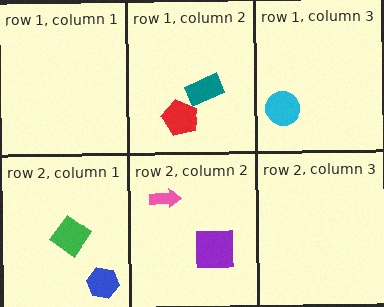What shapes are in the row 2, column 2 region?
The pink arrow, the purple square.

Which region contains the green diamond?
The row 2, column 1 region.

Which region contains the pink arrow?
The row 2, column 2 region.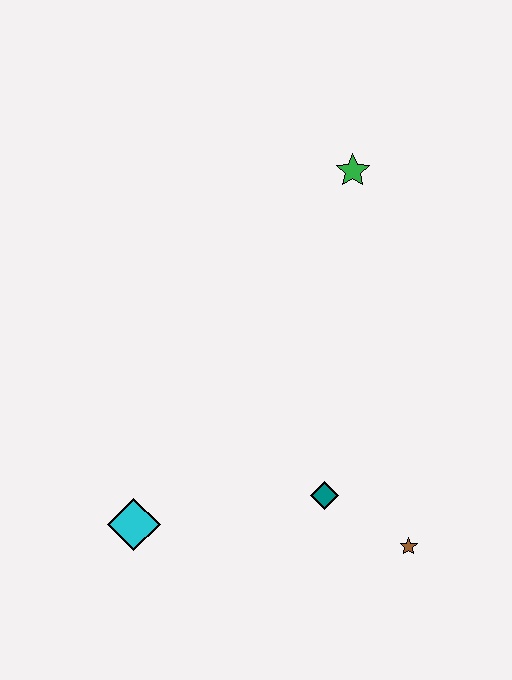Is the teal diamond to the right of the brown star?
No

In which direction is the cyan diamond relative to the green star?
The cyan diamond is below the green star.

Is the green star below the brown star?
No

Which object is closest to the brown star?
The teal diamond is closest to the brown star.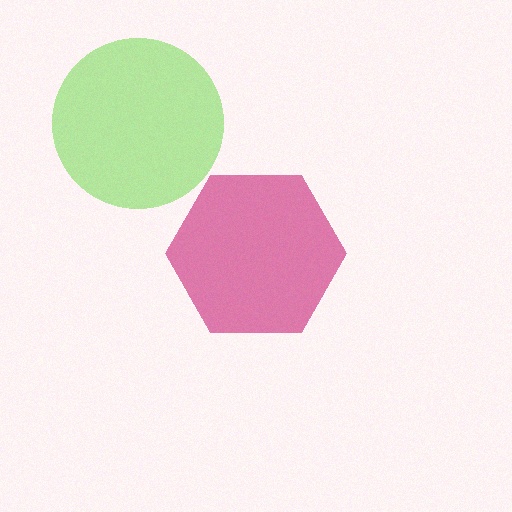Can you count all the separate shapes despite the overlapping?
Yes, there are 2 separate shapes.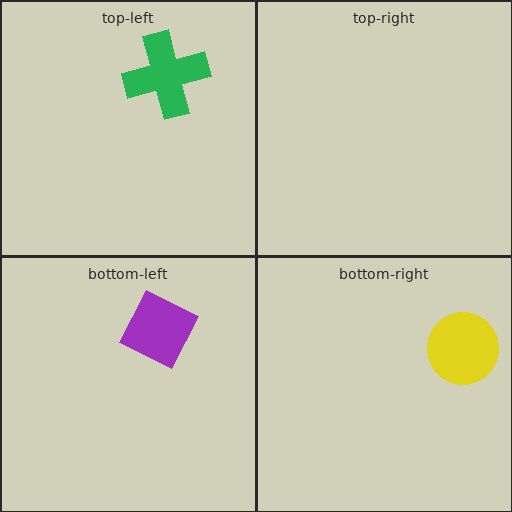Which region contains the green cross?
The top-left region.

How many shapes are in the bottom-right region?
1.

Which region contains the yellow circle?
The bottom-right region.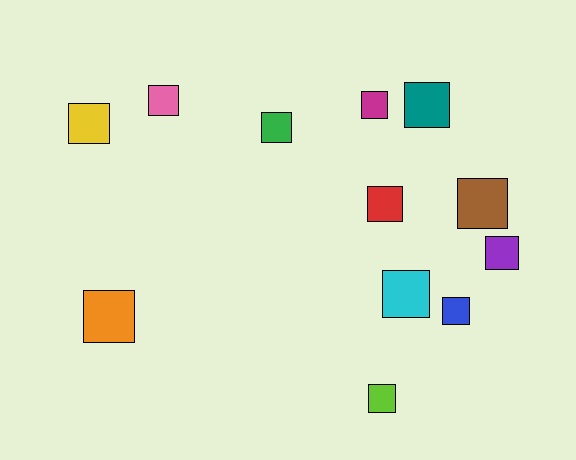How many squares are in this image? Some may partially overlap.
There are 12 squares.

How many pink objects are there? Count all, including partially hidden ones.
There is 1 pink object.